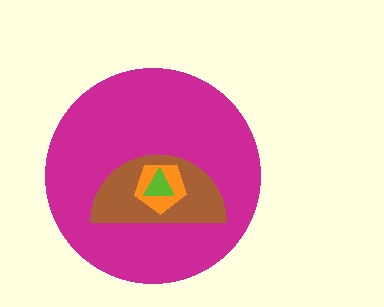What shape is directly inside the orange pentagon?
The lime triangle.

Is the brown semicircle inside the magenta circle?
Yes.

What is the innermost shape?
The lime triangle.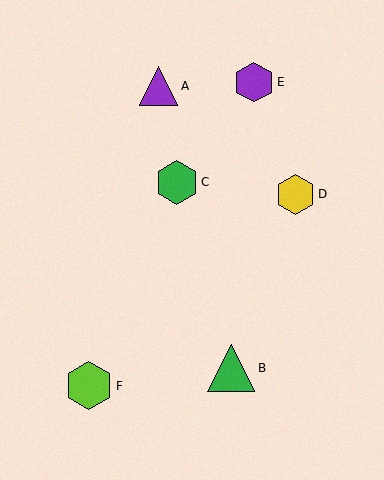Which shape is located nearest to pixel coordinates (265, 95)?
The purple hexagon (labeled E) at (254, 82) is nearest to that location.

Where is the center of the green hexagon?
The center of the green hexagon is at (177, 182).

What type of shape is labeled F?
Shape F is a lime hexagon.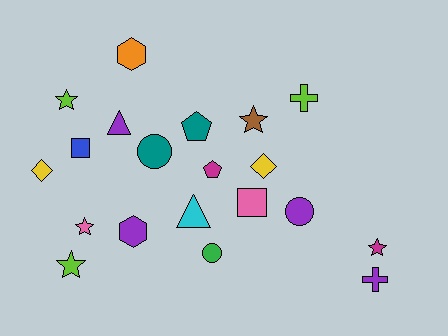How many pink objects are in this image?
There are 2 pink objects.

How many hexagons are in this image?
There are 2 hexagons.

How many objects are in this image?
There are 20 objects.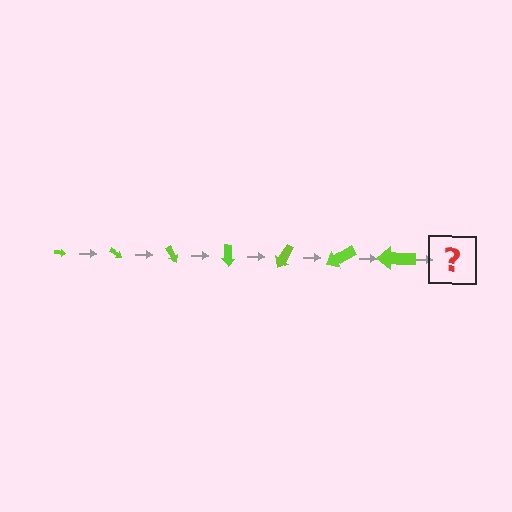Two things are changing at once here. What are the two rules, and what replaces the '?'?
The two rules are that the arrow grows larger each step and it rotates 30 degrees each step. The '?' should be an arrow, larger than the previous one and rotated 210 degrees from the start.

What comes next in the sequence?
The next element should be an arrow, larger than the previous one and rotated 210 degrees from the start.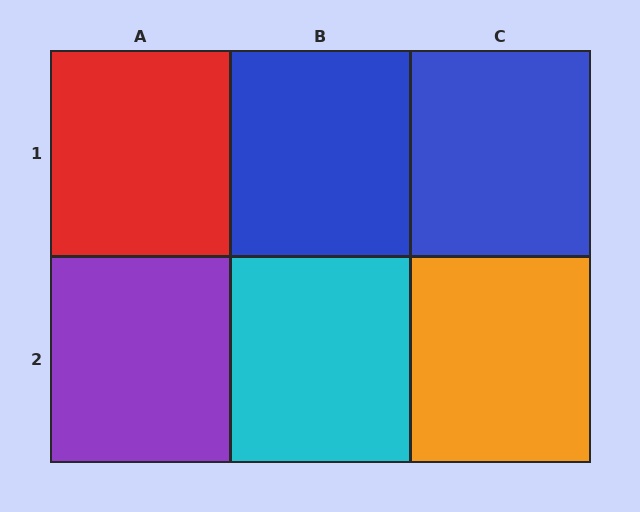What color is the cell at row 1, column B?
Blue.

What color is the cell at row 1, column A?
Red.